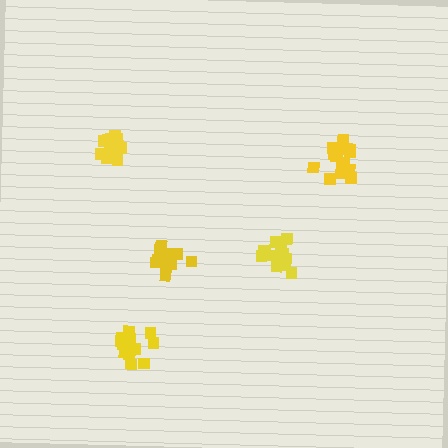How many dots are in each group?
Group 1: 16 dots, Group 2: 15 dots, Group 3: 16 dots, Group 4: 18 dots, Group 5: 16 dots (81 total).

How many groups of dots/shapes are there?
There are 5 groups.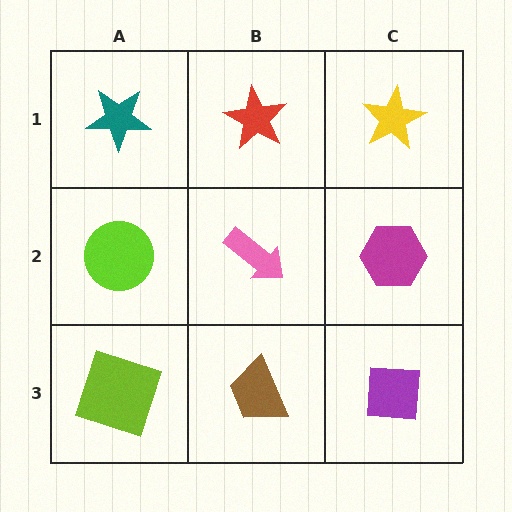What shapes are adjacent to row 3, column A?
A lime circle (row 2, column A), a brown trapezoid (row 3, column B).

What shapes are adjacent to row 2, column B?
A red star (row 1, column B), a brown trapezoid (row 3, column B), a lime circle (row 2, column A), a magenta hexagon (row 2, column C).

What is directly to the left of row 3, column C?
A brown trapezoid.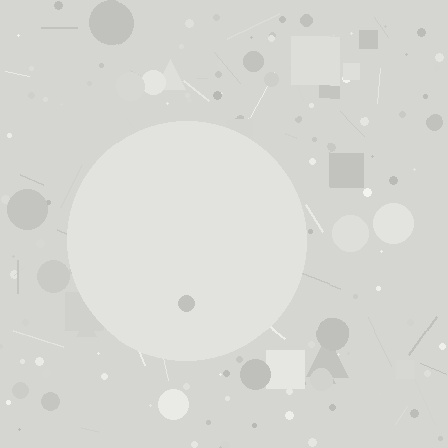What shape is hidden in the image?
A circle is hidden in the image.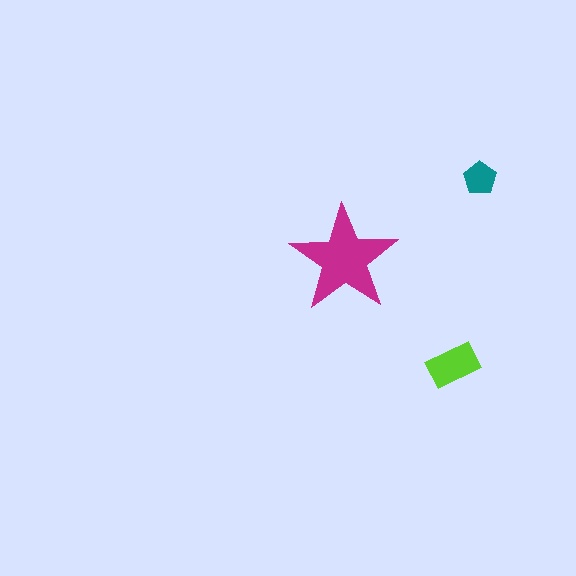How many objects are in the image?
There are 3 objects in the image.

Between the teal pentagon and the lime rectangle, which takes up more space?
The lime rectangle.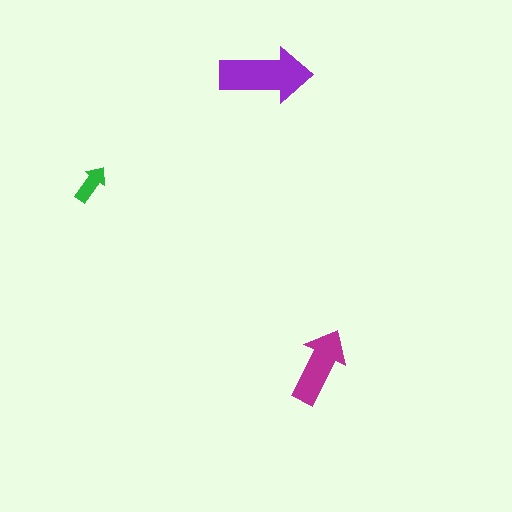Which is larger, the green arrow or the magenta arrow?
The magenta one.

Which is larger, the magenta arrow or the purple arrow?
The purple one.